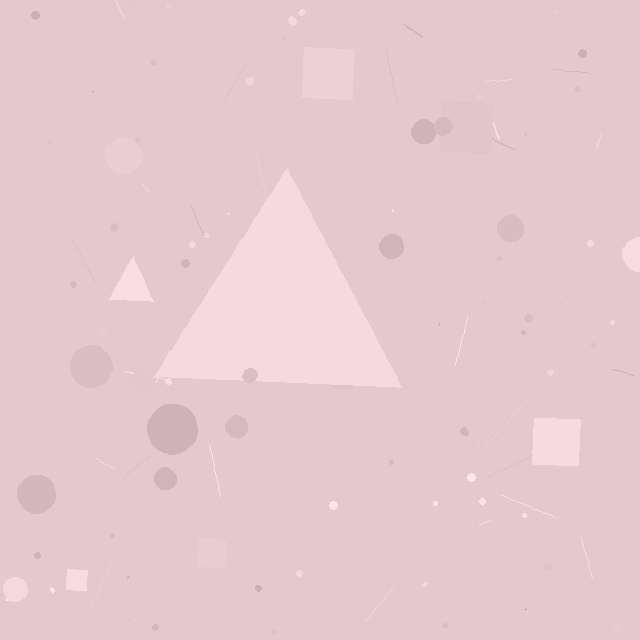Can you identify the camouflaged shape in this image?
The camouflaged shape is a triangle.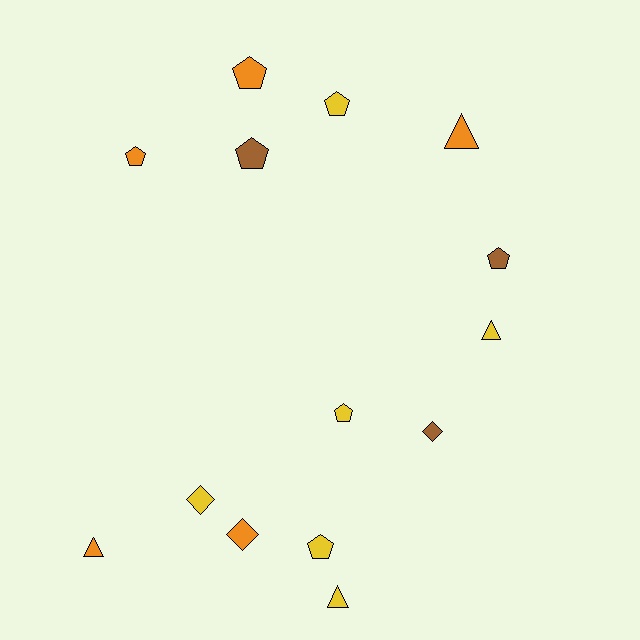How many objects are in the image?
There are 14 objects.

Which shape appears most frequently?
Pentagon, with 7 objects.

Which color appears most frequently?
Yellow, with 6 objects.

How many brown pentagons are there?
There are 2 brown pentagons.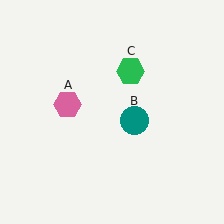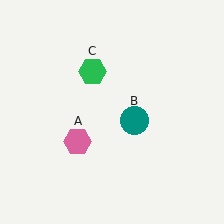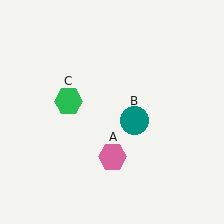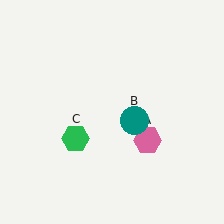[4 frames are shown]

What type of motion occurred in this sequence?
The pink hexagon (object A), green hexagon (object C) rotated counterclockwise around the center of the scene.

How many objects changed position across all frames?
2 objects changed position: pink hexagon (object A), green hexagon (object C).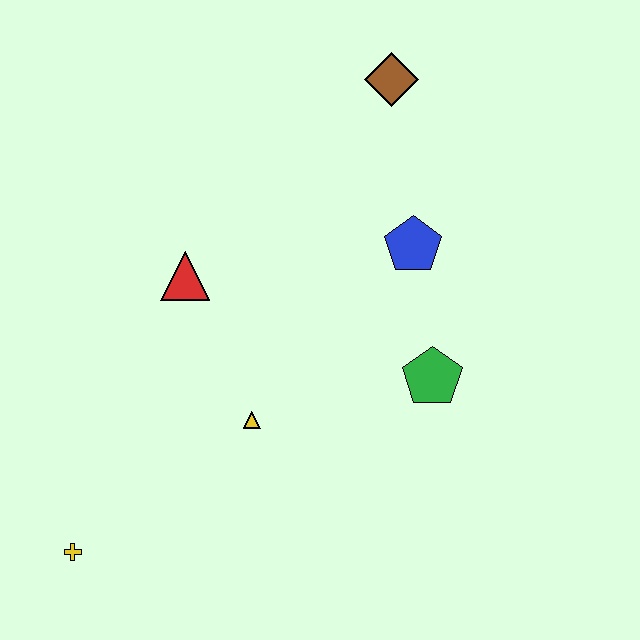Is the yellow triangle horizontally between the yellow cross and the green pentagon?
Yes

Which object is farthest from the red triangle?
The yellow cross is farthest from the red triangle.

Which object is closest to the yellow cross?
The yellow triangle is closest to the yellow cross.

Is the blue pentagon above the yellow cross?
Yes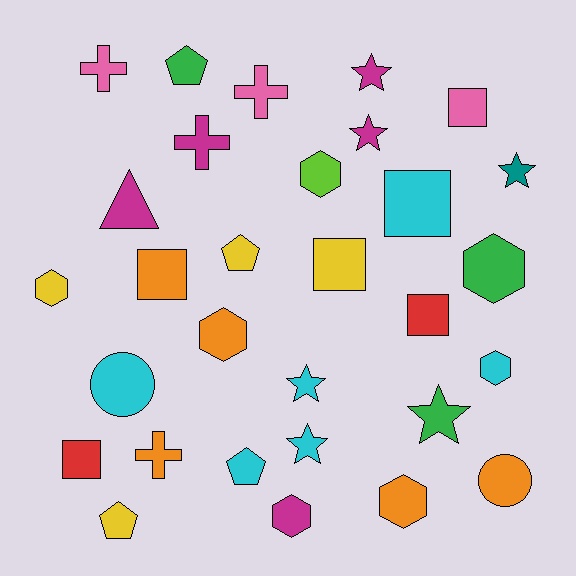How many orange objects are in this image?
There are 5 orange objects.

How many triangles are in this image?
There is 1 triangle.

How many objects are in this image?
There are 30 objects.